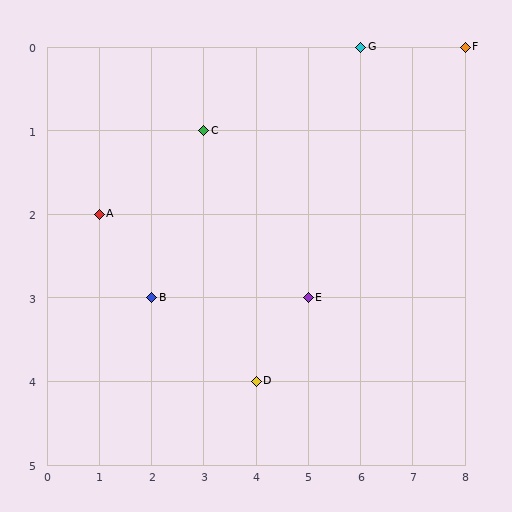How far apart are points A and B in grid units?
Points A and B are 1 column and 1 row apart (about 1.4 grid units diagonally).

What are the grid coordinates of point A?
Point A is at grid coordinates (1, 2).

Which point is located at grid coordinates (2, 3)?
Point B is at (2, 3).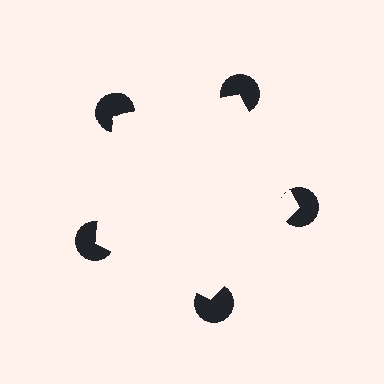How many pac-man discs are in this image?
There are 5 — one at each vertex of the illusory pentagon.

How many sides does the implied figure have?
5 sides.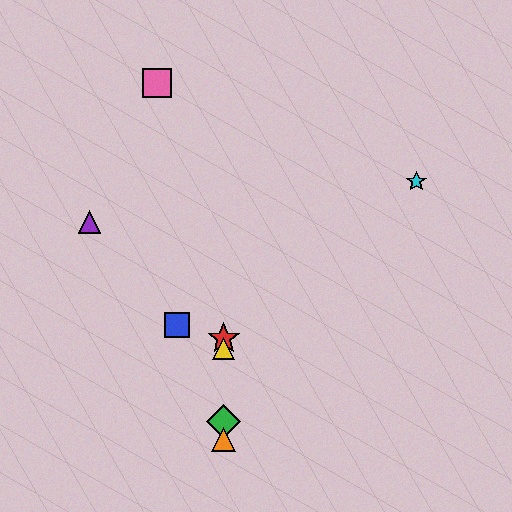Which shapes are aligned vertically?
The red star, the green diamond, the yellow triangle, the orange triangle are aligned vertically.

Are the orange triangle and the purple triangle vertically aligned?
No, the orange triangle is at x≈224 and the purple triangle is at x≈90.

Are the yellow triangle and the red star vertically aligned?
Yes, both are at x≈224.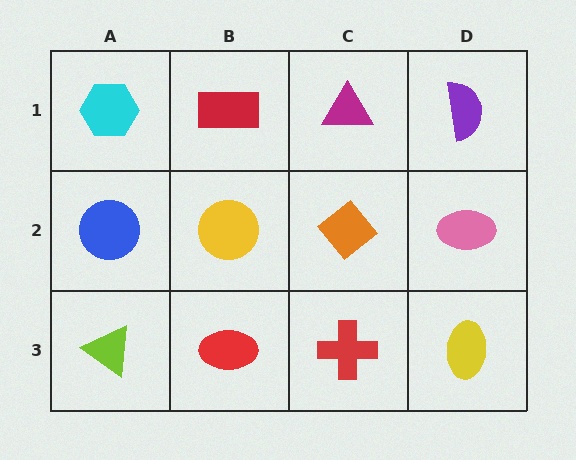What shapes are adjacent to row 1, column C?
An orange diamond (row 2, column C), a red rectangle (row 1, column B), a purple semicircle (row 1, column D).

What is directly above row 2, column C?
A magenta triangle.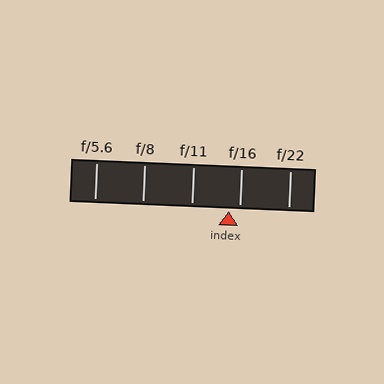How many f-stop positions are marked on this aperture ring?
There are 5 f-stop positions marked.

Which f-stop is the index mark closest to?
The index mark is closest to f/16.